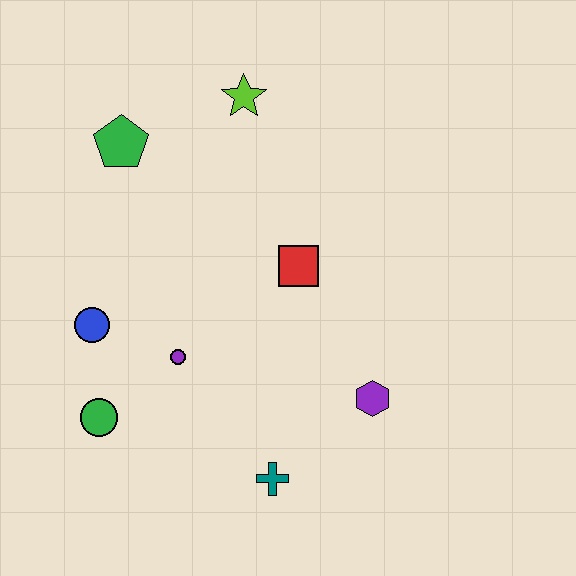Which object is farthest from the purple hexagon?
The green pentagon is farthest from the purple hexagon.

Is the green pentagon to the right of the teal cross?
No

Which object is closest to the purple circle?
The blue circle is closest to the purple circle.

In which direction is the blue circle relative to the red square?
The blue circle is to the left of the red square.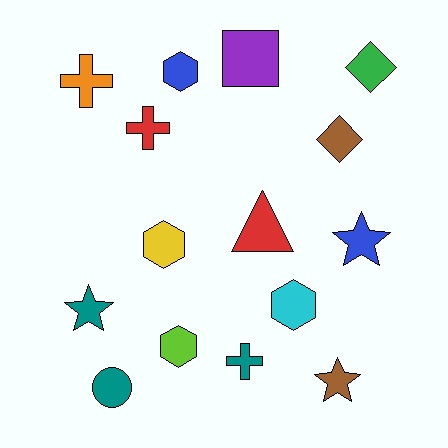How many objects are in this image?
There are 15 objects.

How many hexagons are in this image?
There are 4 hexagons.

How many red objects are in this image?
There are 2 red objects.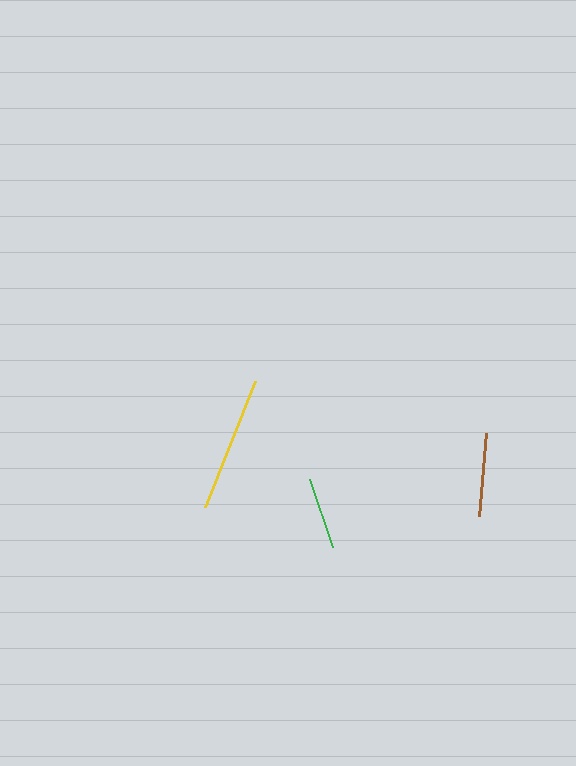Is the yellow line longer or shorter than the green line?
The yellow line is longer than the green line.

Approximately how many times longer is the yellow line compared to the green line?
The yellow line is approximately 1.9 times the length of the green line.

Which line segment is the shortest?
The green line is the shortest at approximately 72 pixels.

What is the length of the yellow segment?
The yellow segment is approximately 136 pixels long.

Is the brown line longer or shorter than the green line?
The brown line is longer than the green line.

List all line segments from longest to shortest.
From longest to shortest: yellow, brown, green.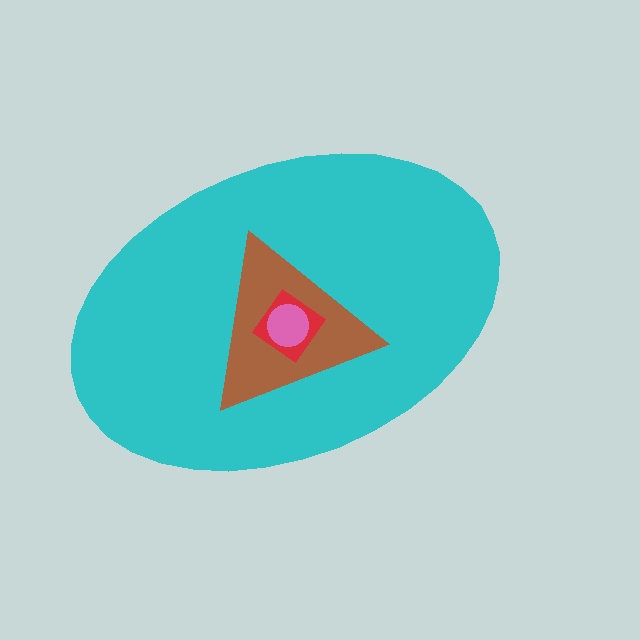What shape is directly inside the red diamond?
The pink circle.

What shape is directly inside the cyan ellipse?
The brown triangle.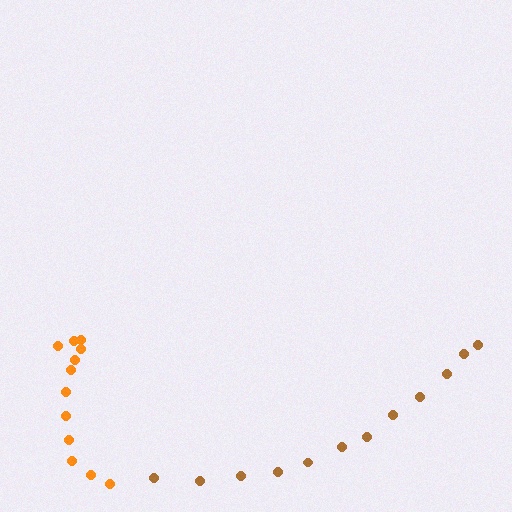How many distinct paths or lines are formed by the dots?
There are 2 distinct paths.